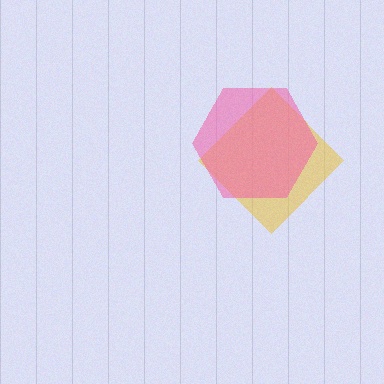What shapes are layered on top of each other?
The layered shapes are: a yellow diamond, a pink hexagon.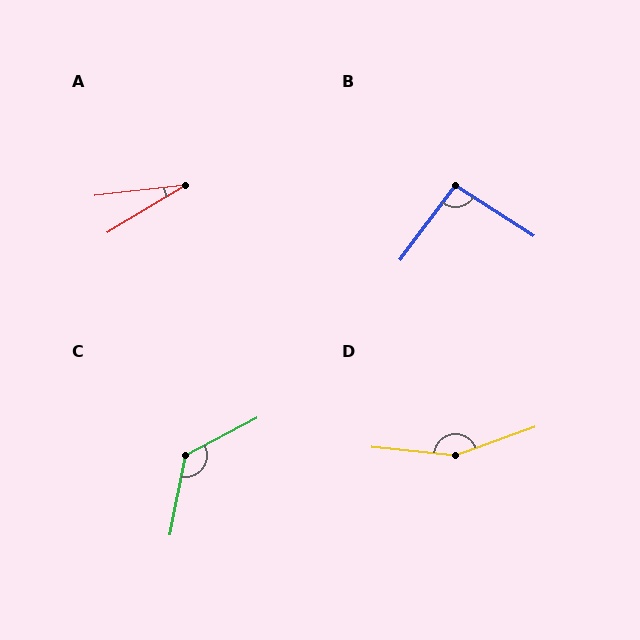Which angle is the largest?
D, at approximately 155 degrees.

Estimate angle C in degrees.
Approximately 129 degrees.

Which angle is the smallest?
A, at approximately 25 degrees.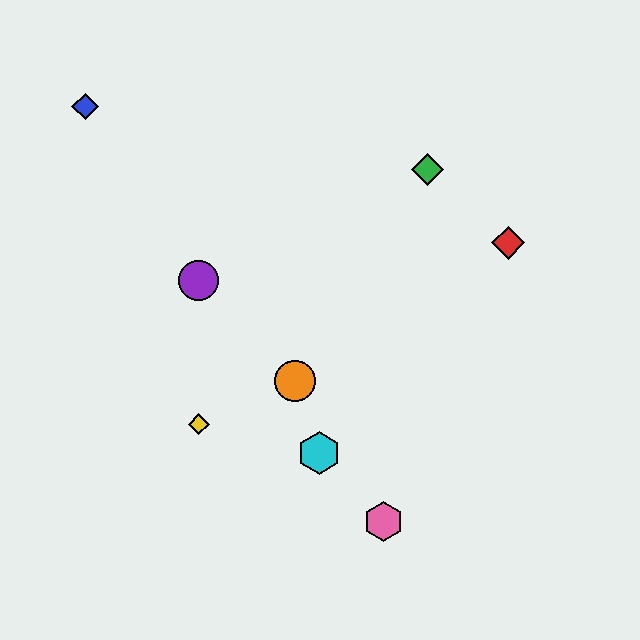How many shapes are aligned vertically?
2 shapes (the yellow diamond, the purple circle) are aligned vertically.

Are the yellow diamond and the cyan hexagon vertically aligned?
No, the yellow diamond is at x≈199 and the cyan hexagon is at x≈319.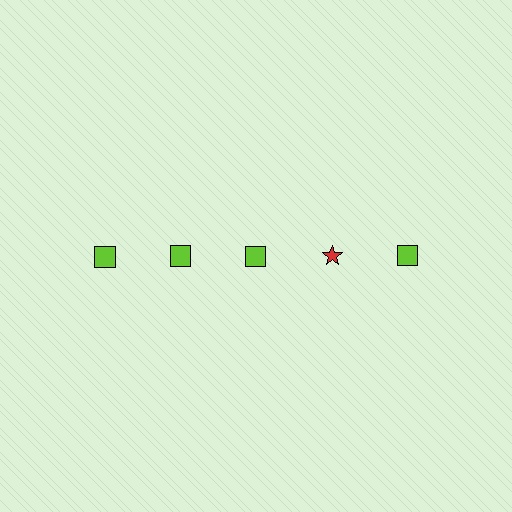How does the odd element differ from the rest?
It differs in both color (red instead of lime) and shape (star instead of square).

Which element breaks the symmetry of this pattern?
The red star in the top row, second from right column breaks the symmetry. All other shapes are lime squares.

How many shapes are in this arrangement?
There are 5 shapes arranged in a grid pattern.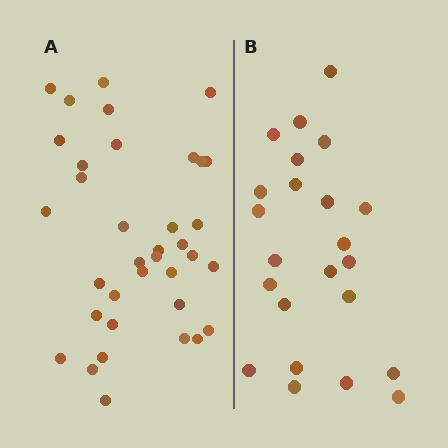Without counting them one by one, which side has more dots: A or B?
Region A (the left region) has more dots.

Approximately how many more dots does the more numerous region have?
Region A has approximately 15 more dots than region B.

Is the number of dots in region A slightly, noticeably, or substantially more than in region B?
Region A has substantially more. The ratio is roughly 1.6 to 1.